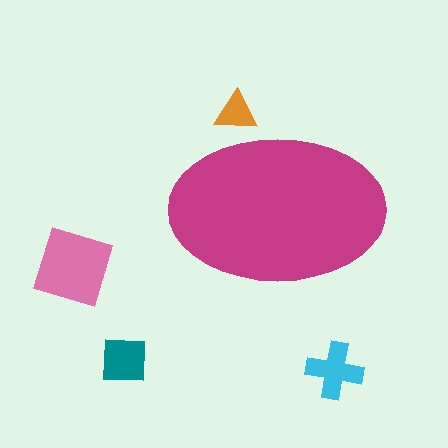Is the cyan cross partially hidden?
No, the cyan cross is fully visible.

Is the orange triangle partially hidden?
Yes, the orange triangle is partially hidden behind the magenta ellipse.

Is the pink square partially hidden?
No, the pink square is fully visible.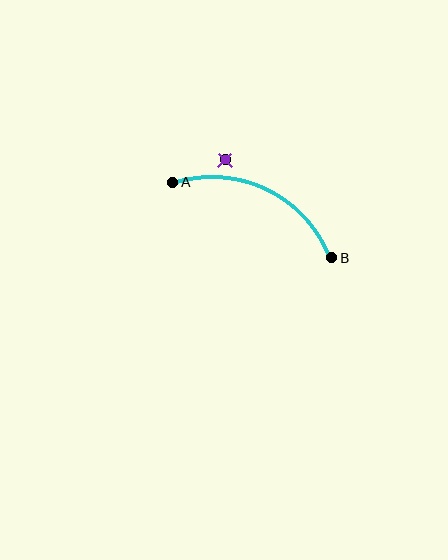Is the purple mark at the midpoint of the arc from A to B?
No — the purple mark does not lie on the arc at all. It sits slightly outside the curve.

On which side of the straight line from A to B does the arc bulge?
The arc bulges above the straight line connecting A and B.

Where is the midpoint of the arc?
The arc midpoint is the point on the curve farthest from the straight line joining A and B. It sits above that line.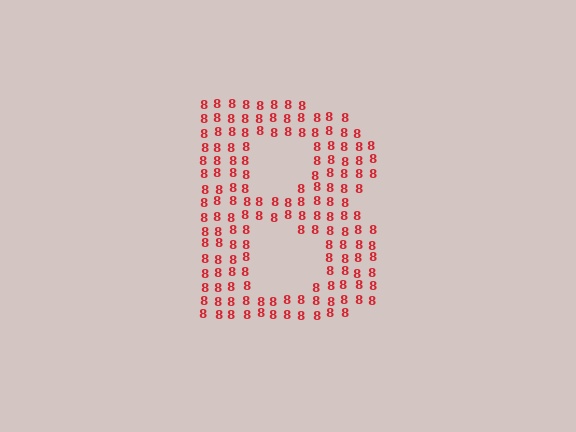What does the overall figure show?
The overall figure shows the letter B.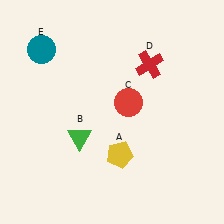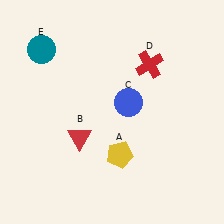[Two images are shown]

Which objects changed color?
B changed from green to red. C changed from red to blue.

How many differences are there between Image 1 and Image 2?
There are 2 differences between the two images.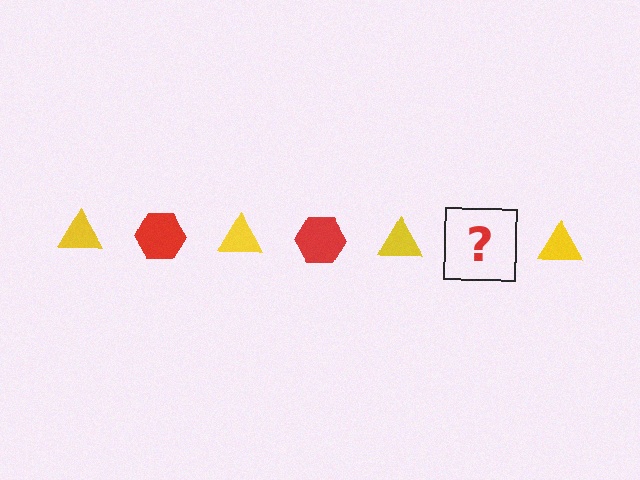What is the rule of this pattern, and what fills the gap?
The rule is that the pattern alternates between yellow triangle and red hexagon. The gap should be filled with a red hexagon.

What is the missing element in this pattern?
The missing element is a red hexagon.